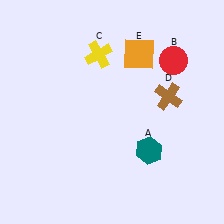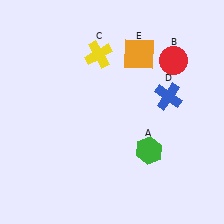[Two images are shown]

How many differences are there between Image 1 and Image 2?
There are 2 differences between the two images.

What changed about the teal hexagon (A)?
In Image 1, A is teal. In Image 2, it changed to green.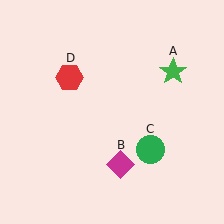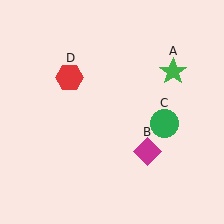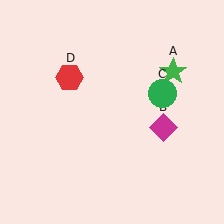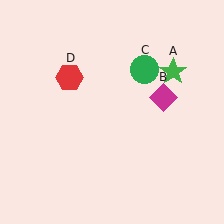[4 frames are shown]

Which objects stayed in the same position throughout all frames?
Green star (object A) and red hexagon (object D) remained stationary.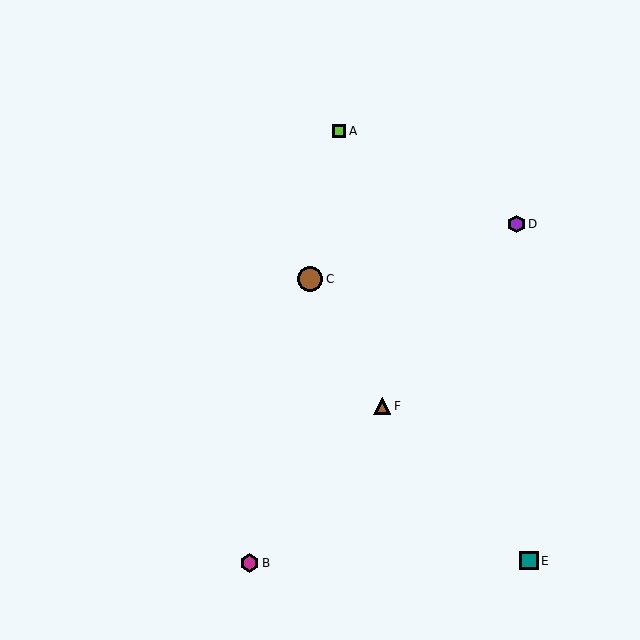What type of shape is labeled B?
Shape B is a magenta hexagon.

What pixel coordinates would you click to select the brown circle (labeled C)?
Click at (310, 279) to select the brown circle C.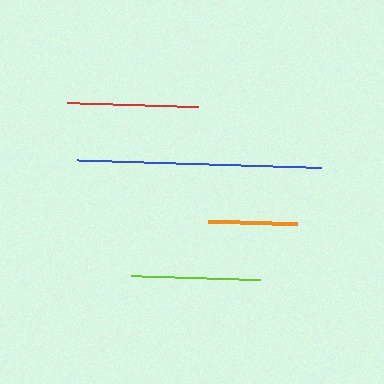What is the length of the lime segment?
The lime segment is approximately 129 pixels long.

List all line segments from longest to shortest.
From longest to shortest: blue, red, lime, orange.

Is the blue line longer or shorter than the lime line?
The blue line is longer than the lime line.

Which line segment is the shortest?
The orange line is the shortest at approximately 89 pixels.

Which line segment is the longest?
The blue line is the longest at approximately 245 pixels.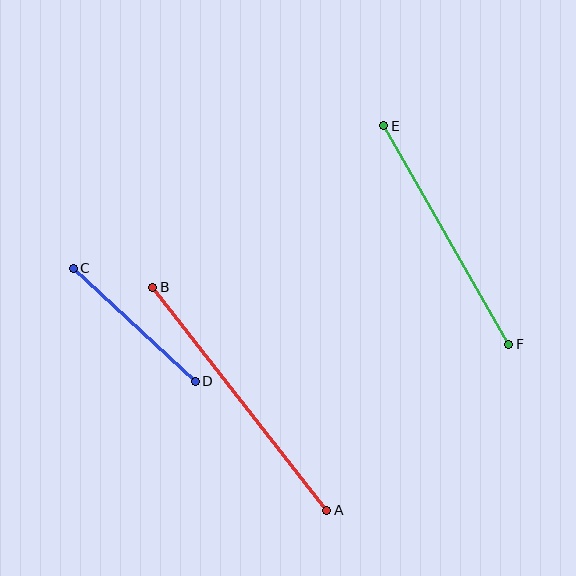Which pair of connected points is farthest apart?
Points A and B are farthest apart.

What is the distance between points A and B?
The distance is approximately 283 pixels.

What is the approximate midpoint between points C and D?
The midpoint is at approximately (134, 325) pixels.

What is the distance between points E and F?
The distance is approximately 252 pixels.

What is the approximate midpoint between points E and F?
The midpoint is at approximately (446, 235) pixels.